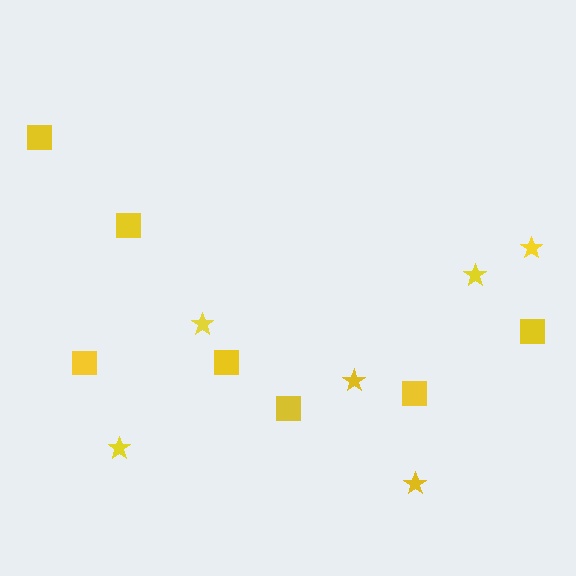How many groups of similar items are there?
There are 2 groups: one group of stars (6) and one group of squares (7).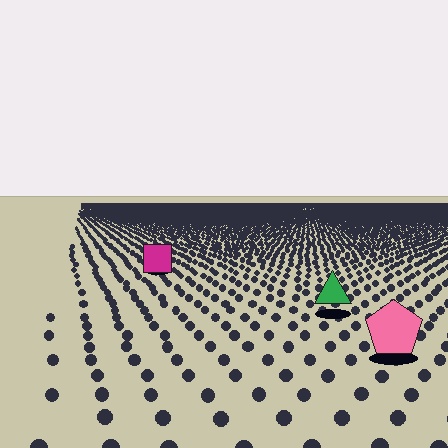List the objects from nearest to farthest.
From nearest to farthest: the pink pentagon, the green triangle, the magenta square.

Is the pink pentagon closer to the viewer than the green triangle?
Yes. The pink pentagon is closer — you can tell from the texture gradient: the ground texture is coarser near it.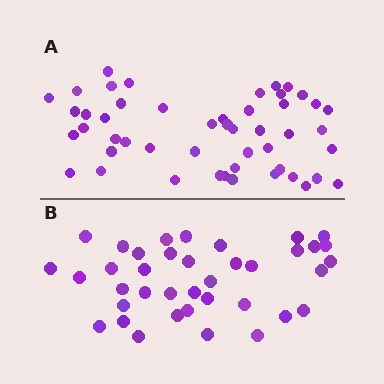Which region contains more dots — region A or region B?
Region A (the top region) has more dots.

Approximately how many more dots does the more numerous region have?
Region A has roughly 12 or so more dots than region B.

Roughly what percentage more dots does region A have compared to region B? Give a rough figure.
About 30% more.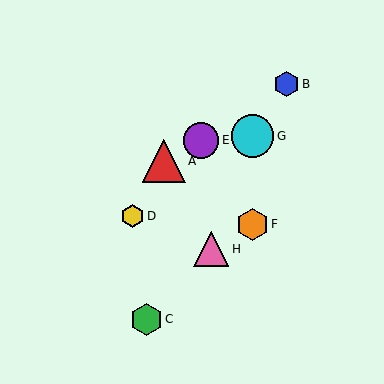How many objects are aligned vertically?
2 objects (F, G) are aligned vertically.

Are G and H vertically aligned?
No, G is at x≈252 and H is at x≈211.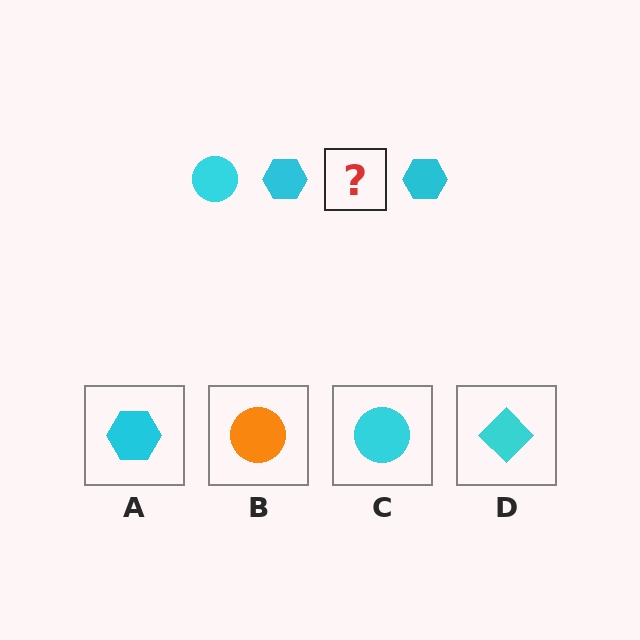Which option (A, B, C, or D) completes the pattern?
C.